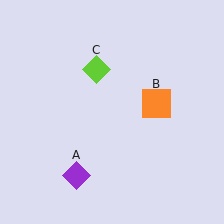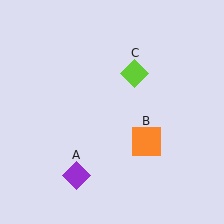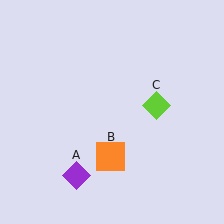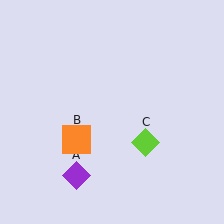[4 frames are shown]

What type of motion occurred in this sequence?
The orange square (object B), lime diamond (object C) rotated clockwise around the center of the scene.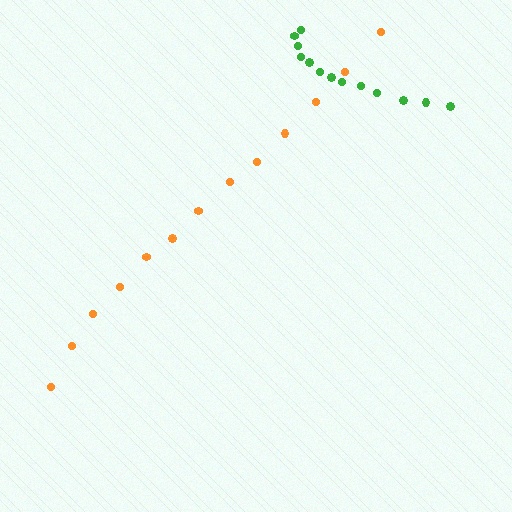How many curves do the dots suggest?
There are 2 distinct paths.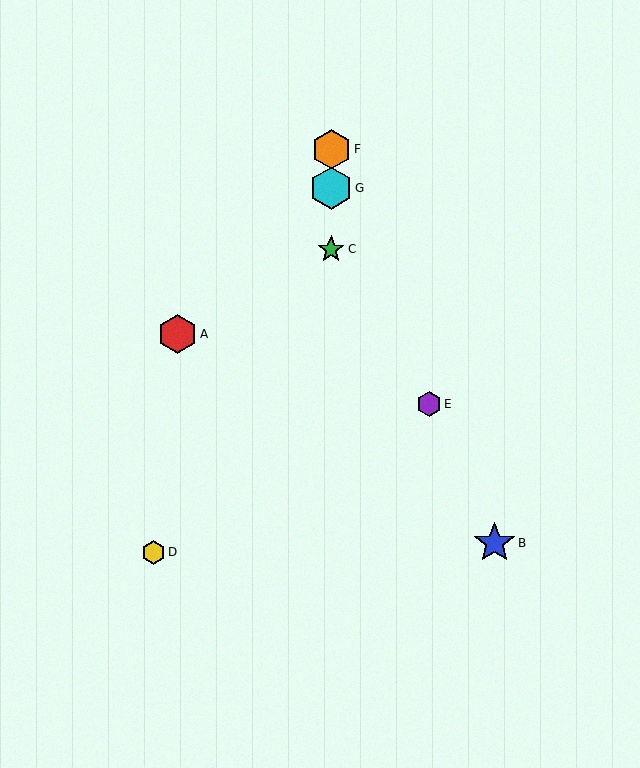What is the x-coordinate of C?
Object C is at x≈331.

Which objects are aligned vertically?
Objects C, F, G are aligned vertically.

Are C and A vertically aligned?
No, C is at x≈331 and A is at x≈178.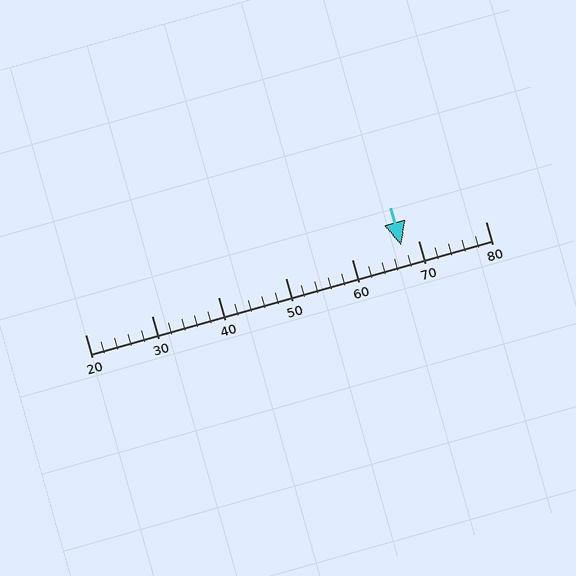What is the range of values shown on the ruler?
The ruler shows values from 20 to 80.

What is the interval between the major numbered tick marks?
The major tick marks are spaced 10 units apart.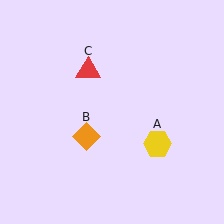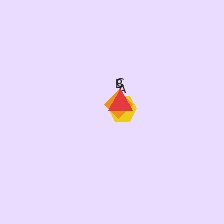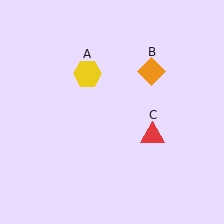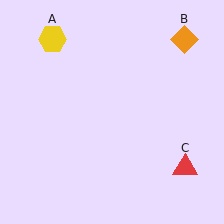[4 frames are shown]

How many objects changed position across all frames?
3 objects changed position: yellow hexagon (object A), orange diamond (object B), red triangle (object C).